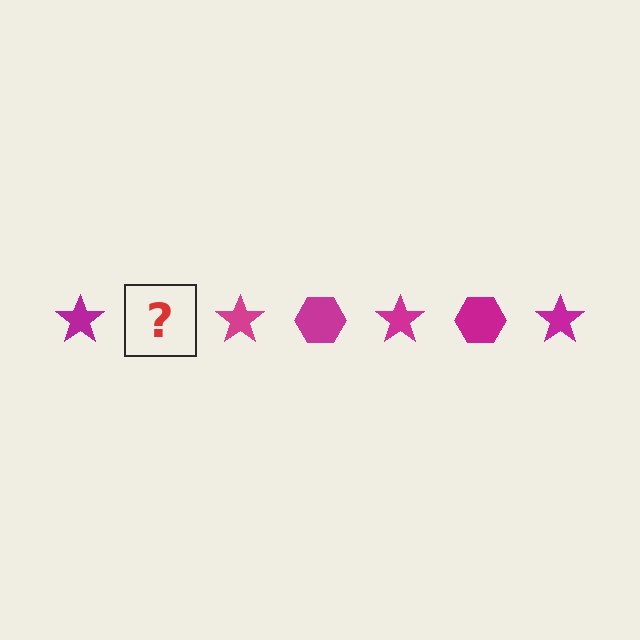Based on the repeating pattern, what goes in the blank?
The blank should be a magenta hexagon.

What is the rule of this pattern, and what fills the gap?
The rule is that the pattern cycles through star, hexagon shapes in magenta. The gap should be filled with a magenta hexagon.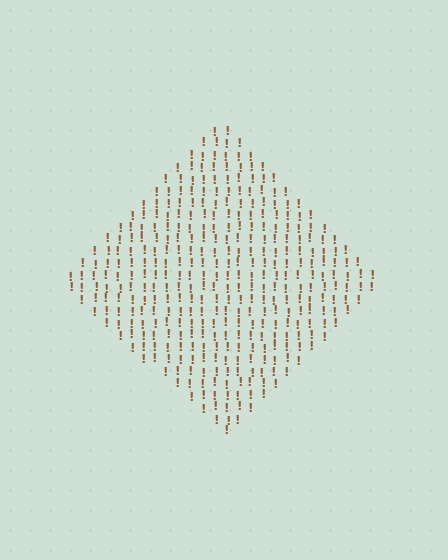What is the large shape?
The large shape is a diamond.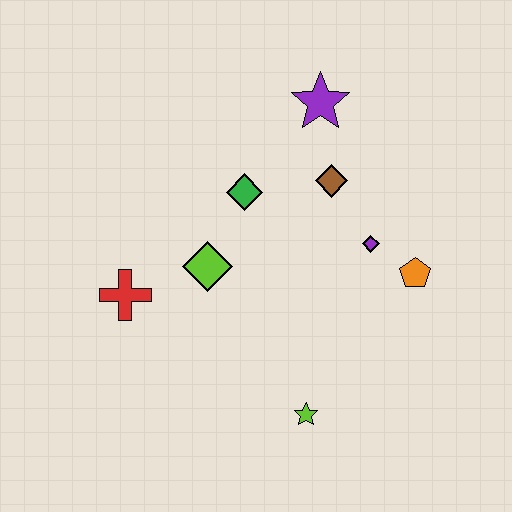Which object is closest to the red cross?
The lime diamond is closest to the red cross.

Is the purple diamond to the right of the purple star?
Yes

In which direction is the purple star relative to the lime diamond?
The purple star is above the lime diamond.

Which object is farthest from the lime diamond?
The orange pentagon is farthest from the lime diamond.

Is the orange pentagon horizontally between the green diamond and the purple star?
No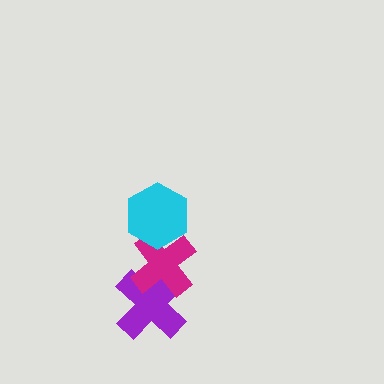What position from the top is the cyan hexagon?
The cyan hexagon is 1st from the top.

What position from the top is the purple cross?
The purple cross is 3rd from the top.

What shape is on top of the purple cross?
The magenta cross is on top of the purple cross.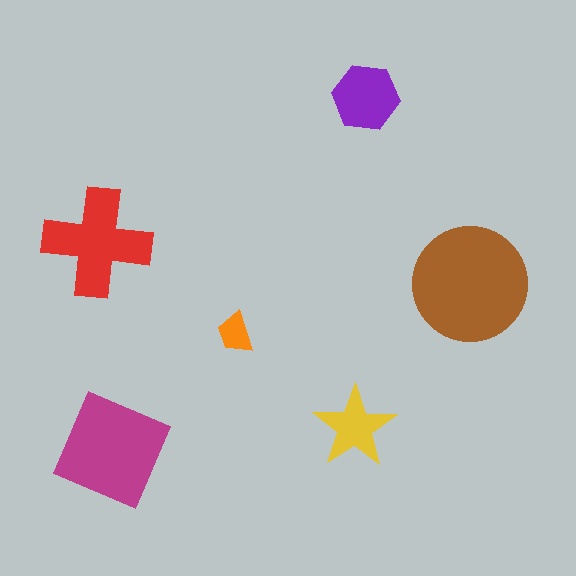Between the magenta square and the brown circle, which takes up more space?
The brown circle.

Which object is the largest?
The brown circle.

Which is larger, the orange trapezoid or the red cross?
The red cross.